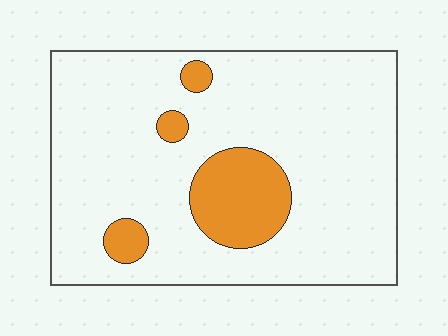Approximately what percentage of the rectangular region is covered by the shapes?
Approximately 15%.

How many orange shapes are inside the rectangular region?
4.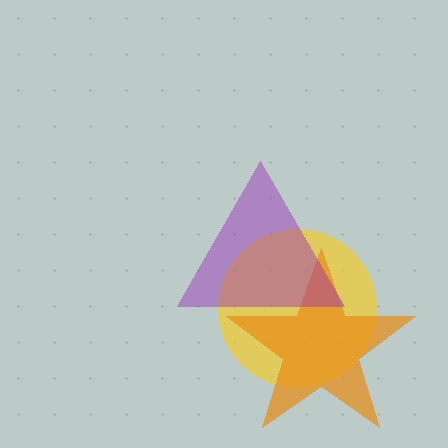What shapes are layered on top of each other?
The layered shapes are: a yellow circle, an orange star, a purple triangle.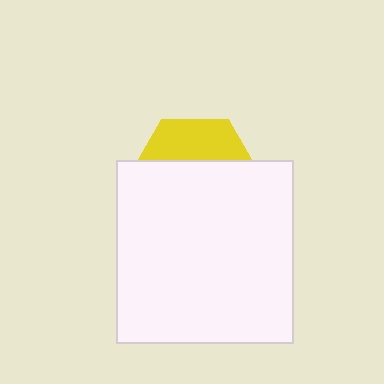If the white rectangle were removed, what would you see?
You would see the complete yellow hexagon.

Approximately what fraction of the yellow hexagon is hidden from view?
Roughly 70% of the yellow hexagon is hidden behind the white rectangle.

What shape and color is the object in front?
The object in front is a white rectangle.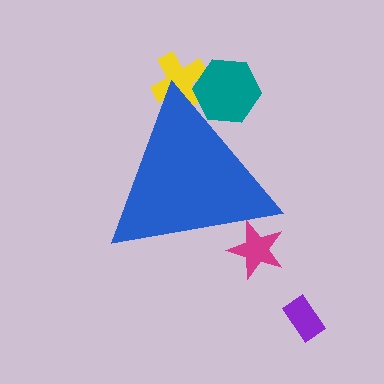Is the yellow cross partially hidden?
Yes, the yellow cross is partially hidden behind the blue triangle.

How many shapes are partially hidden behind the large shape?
3 shapes are partially hidden.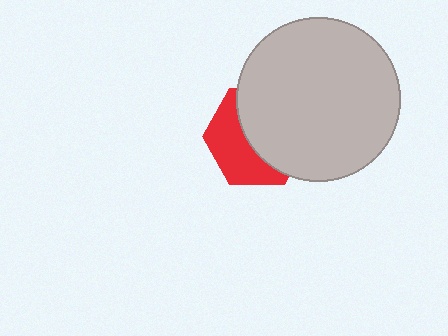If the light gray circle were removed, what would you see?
You would see the complete red hexagon.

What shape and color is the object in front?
The object in front is a light gray circle.